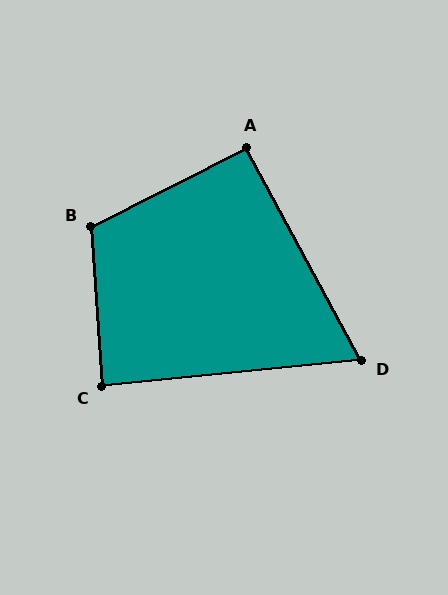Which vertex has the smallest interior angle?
D, at approximately 67 degrees.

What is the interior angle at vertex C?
Approximately 88 degrees (approximately right).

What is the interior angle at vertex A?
Approximately 92 degrees (approximately right).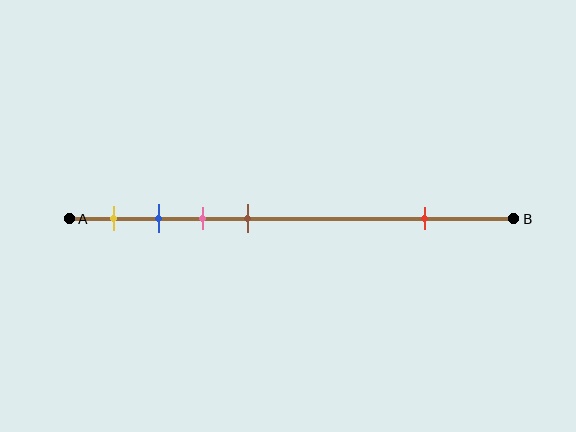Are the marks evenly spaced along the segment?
No, the marks are not evenly spaced.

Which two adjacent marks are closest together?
The blue and pink marks are the closest adjacent pair.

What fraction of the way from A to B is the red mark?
The red mark is approximately 80% (0.8) of the way from A to B.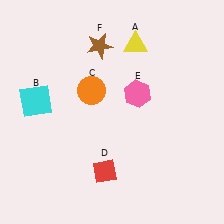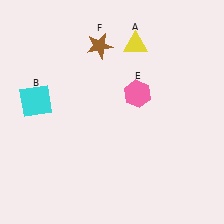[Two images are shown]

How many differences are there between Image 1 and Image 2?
There are 2 differences between the two images.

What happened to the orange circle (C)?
The orange circle (C) was removed in Image 2. It was in the top-left area of Image 1.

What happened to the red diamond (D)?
The red diamond (D) was removed in Image 2. It was in the bottom-left area of Image 1.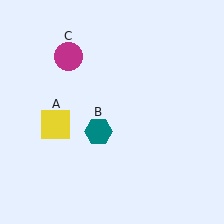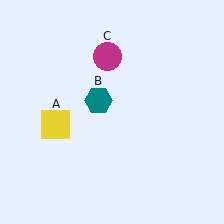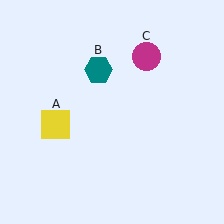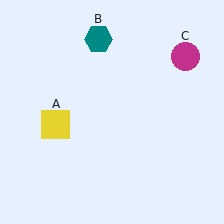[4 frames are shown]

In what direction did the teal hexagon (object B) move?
The teal hexagon (object B) moved up.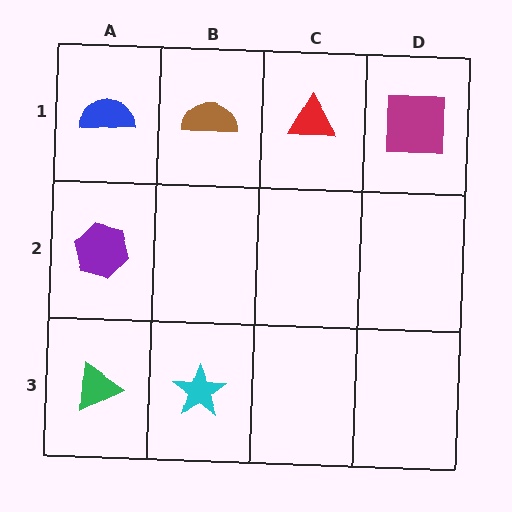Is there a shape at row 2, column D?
No, that cell is empty.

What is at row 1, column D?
A magenta square.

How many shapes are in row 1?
4 shapes.